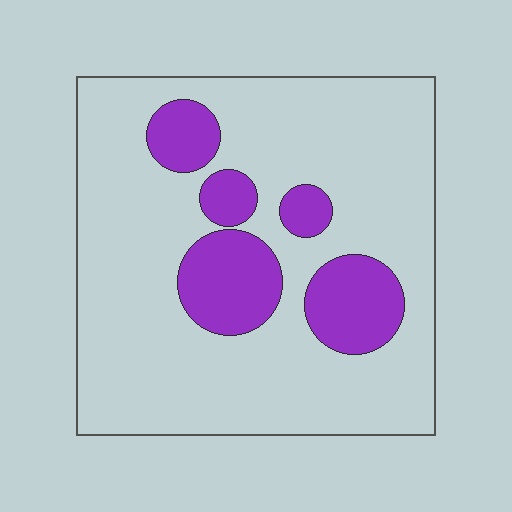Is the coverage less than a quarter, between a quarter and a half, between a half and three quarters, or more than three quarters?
Less than a quarter.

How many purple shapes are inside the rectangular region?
5.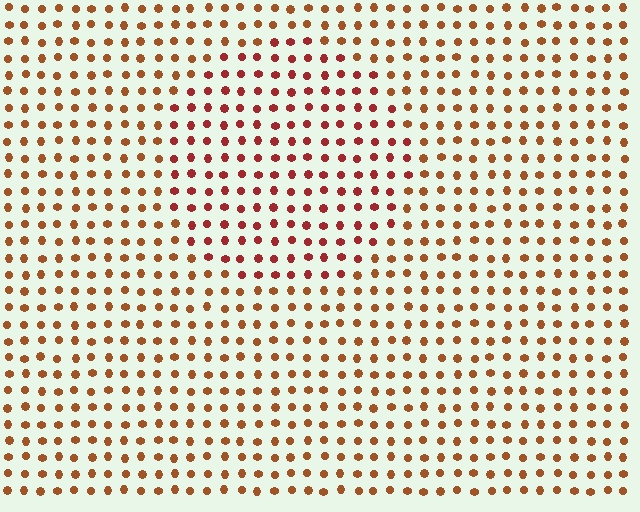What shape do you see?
I see a circle.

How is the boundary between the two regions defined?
The boundary is defined purely by a slight shift in hue (about 26 degrees). Spacing, size, and orientation are identical on both sides.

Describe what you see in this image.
The image is filled with small brown elements in a uniform arrangement. A circle-shaped region is visible where the elements are tinted to a slightly different hue, forming a subtle color boundary.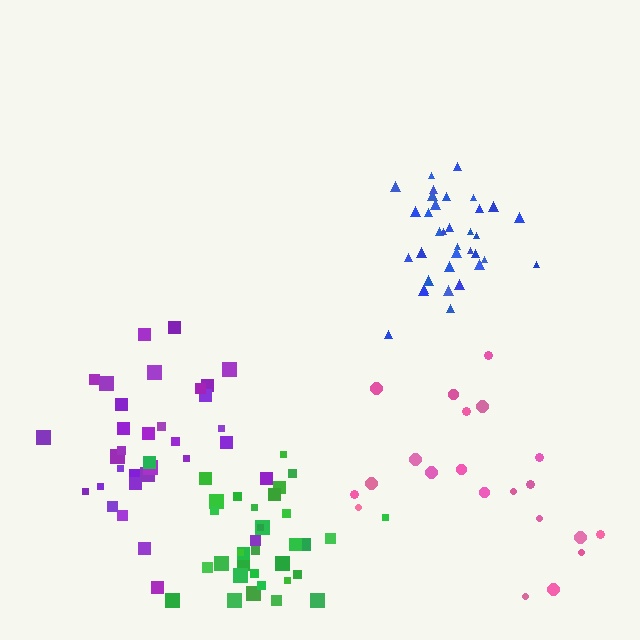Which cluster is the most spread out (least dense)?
Pink.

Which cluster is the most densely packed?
Blue.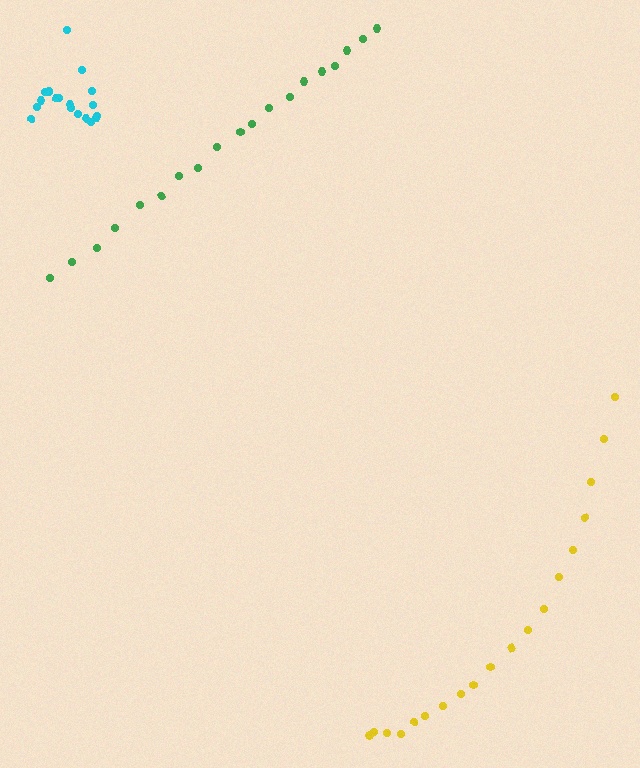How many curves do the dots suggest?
There are 3 distinct paths.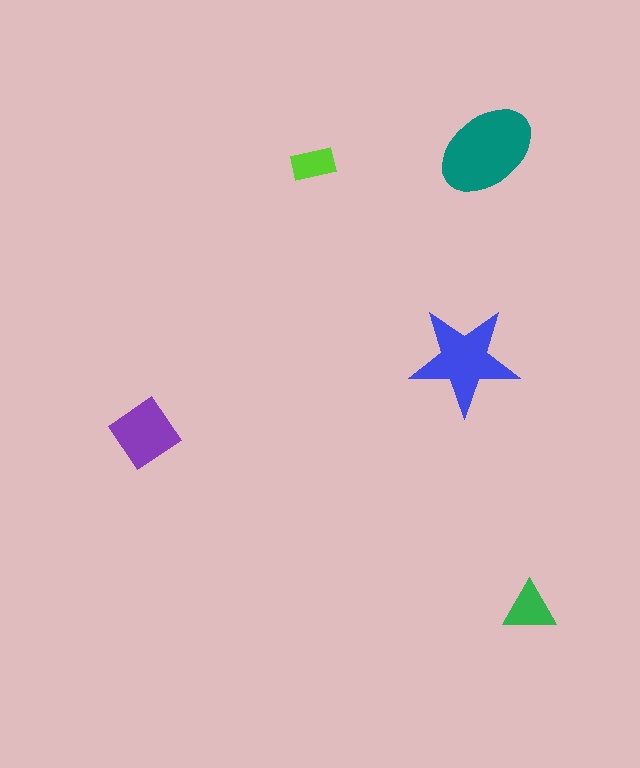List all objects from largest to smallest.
The teal ellipse, the blue star, the purple diamond, the green triangle, the lime rectangle.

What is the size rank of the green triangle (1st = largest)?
4th.